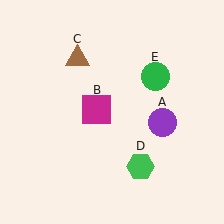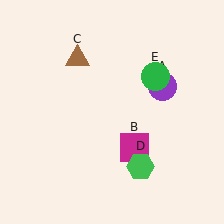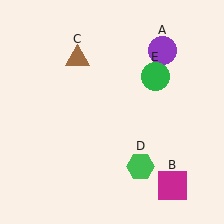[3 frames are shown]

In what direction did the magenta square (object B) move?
The magenta square (object B) moved down and to the right.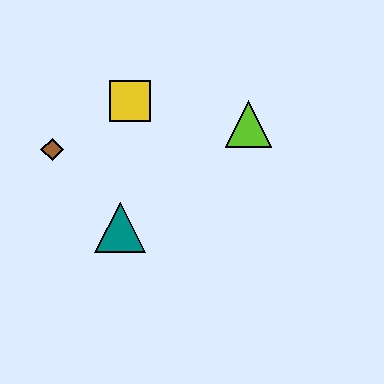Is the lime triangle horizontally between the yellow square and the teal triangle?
No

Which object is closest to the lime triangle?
The yellow square is closest to the lime triangle.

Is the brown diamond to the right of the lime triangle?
No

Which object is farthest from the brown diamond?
The lime triangle is farthest from the brown diamond.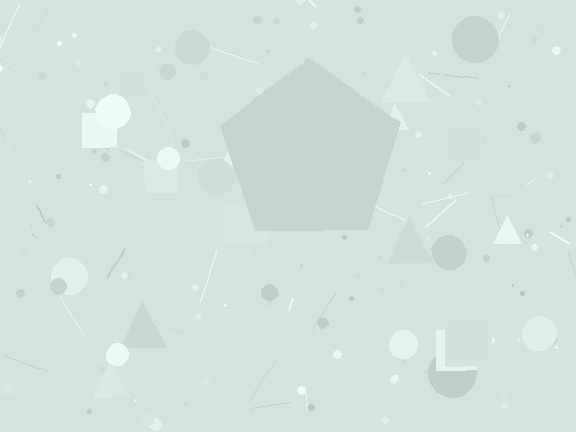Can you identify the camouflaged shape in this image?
The camouflaged shape is a pentagon.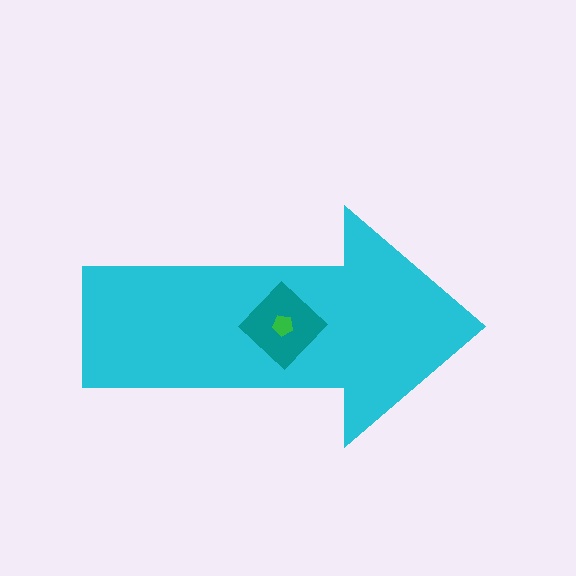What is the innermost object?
The green pentagon.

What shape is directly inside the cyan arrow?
The teal diamond.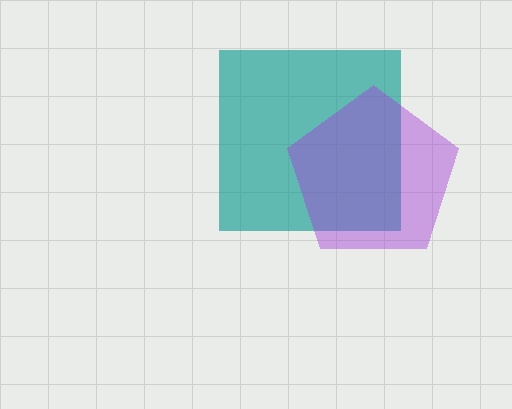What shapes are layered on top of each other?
The layered shapes are: a teal square, a purple pentagon.